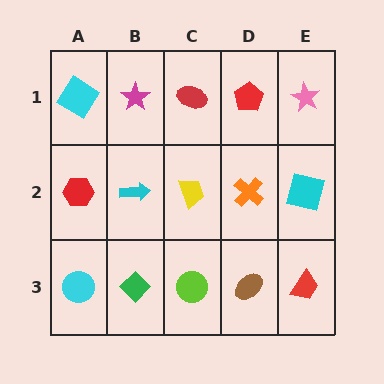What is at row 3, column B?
A green diamond.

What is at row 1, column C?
A red ellipse.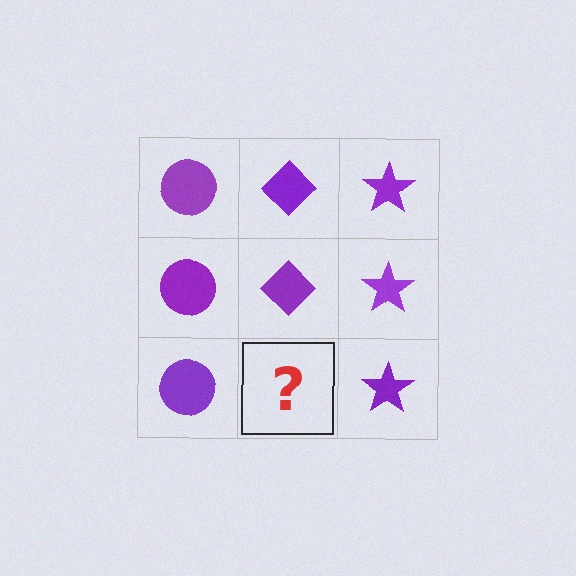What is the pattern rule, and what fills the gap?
The rule is that each column has a consistent shape. The gap should be filled with a purple diamond.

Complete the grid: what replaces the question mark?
The question mark should be replaced with a purple diamond.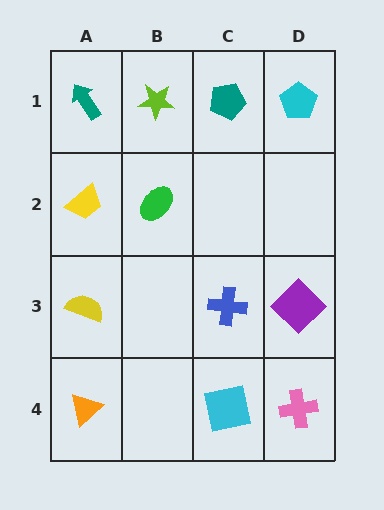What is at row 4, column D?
A pink cross.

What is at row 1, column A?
A teal arrow.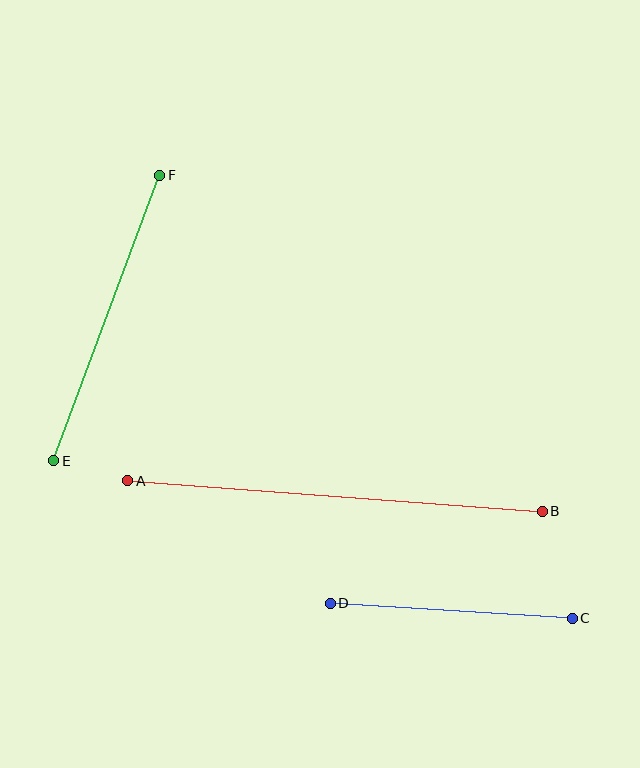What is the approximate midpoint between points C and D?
The midpoint is at approximately (451, 611) pixels.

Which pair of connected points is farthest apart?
Points A and B are farthest apart.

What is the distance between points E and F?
The distance is approximately 305 pixels.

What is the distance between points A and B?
The distance is approximately 416 pixels.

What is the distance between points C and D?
The distance is approximately 243 pixels.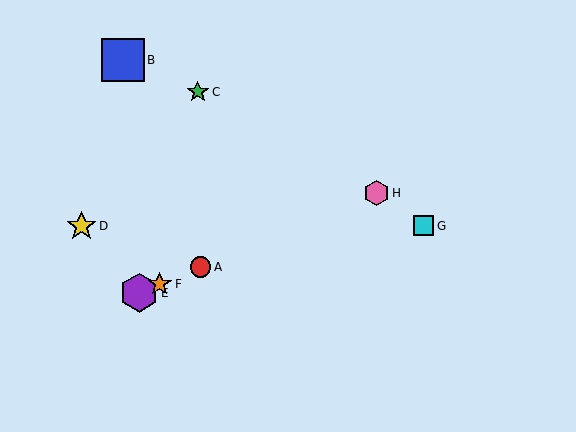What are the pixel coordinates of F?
Object F is at (160, 284).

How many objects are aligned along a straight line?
4 objects (A, E, F, H) are aligned along a straight line.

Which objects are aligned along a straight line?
Objects A, E, F, H are aligned along a straight line.